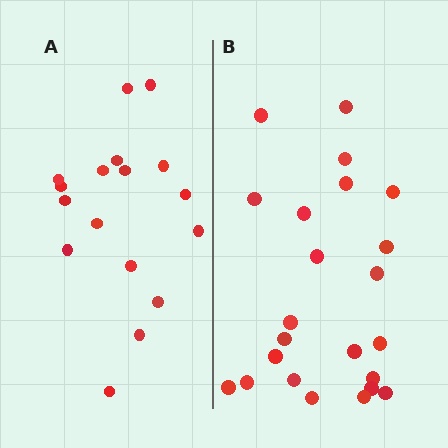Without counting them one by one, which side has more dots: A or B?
Region B (the right region) has more dots.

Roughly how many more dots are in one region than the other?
Region B has about 6 more dots than region A.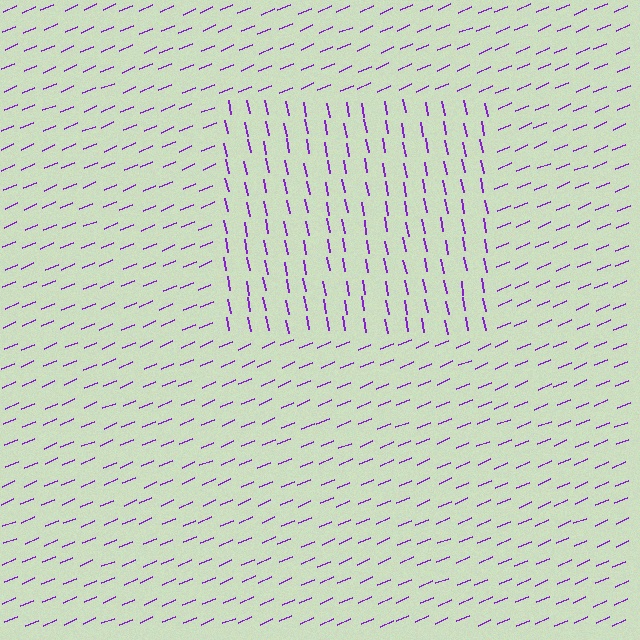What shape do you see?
I see a rectangle.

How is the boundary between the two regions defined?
The boundary is defined purely by a change in line orientation (approximately 78 degrees difference). All lines are the same color and thickness.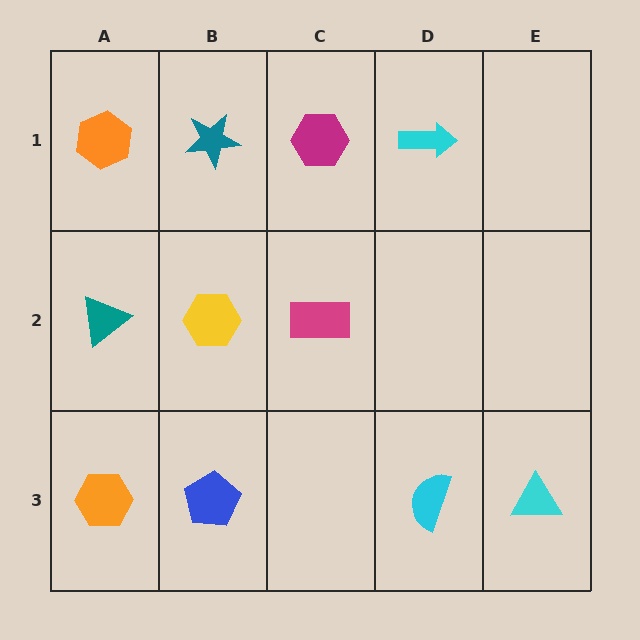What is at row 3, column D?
A cyan semicircle.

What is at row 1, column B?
A teal star.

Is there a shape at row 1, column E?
No, that cell is empty.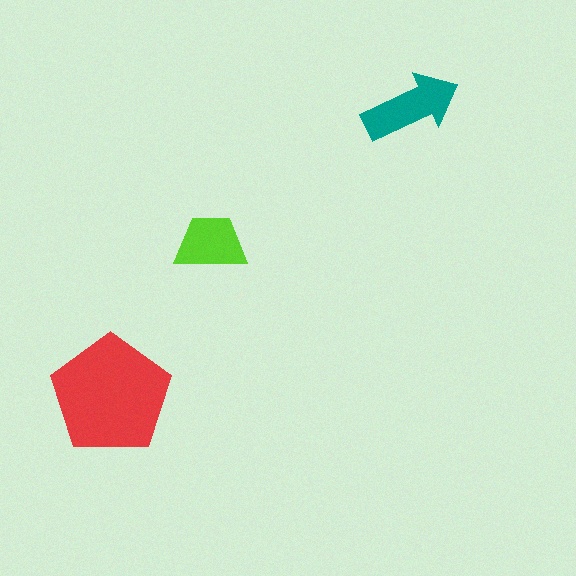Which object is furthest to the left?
The red pentagon is leftmost.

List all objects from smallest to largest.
The lime trapezoid, the teal arrow, the red pentagon.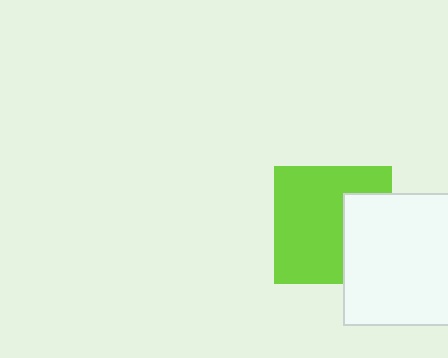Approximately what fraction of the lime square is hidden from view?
Roughly 31% of the lime square is hidden behind the white rectangle.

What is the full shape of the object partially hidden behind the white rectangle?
The partially hidden object is a lime square.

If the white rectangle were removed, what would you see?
You would see the complete lime square.